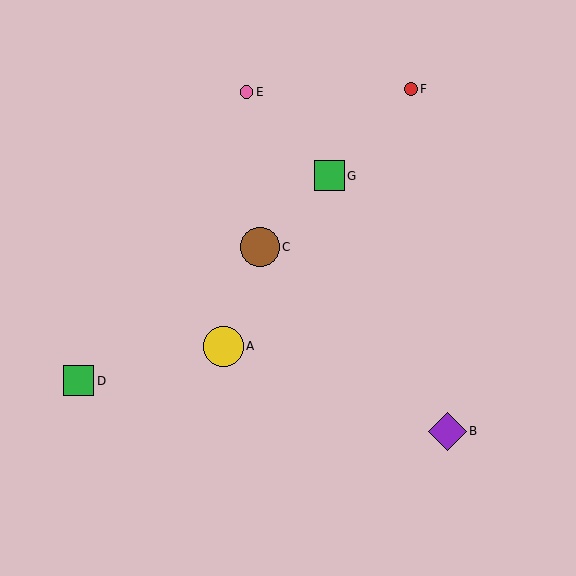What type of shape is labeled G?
Shape G is a green square.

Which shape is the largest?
The yellow circle (labeled A) is the largest.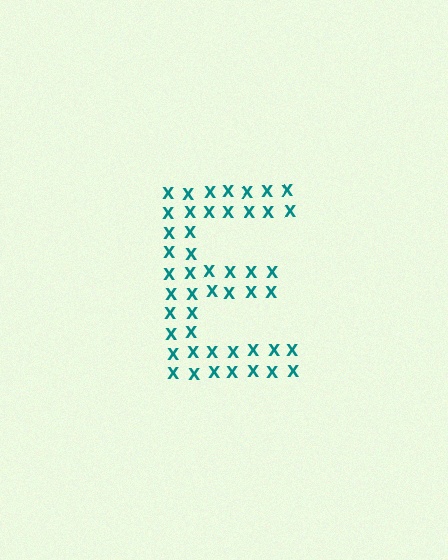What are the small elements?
The small elements are letter X's.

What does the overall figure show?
The overall figure shows the letter E.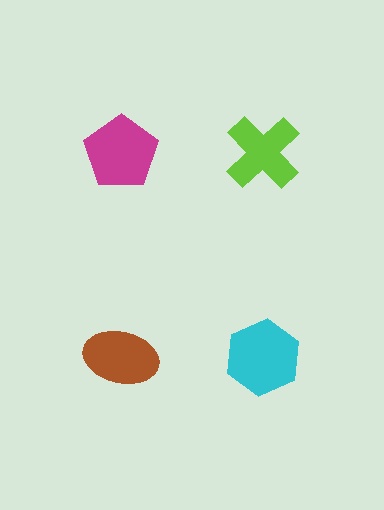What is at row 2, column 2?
A cyan hexagon.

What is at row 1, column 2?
A lime cross.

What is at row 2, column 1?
A brown ellipse.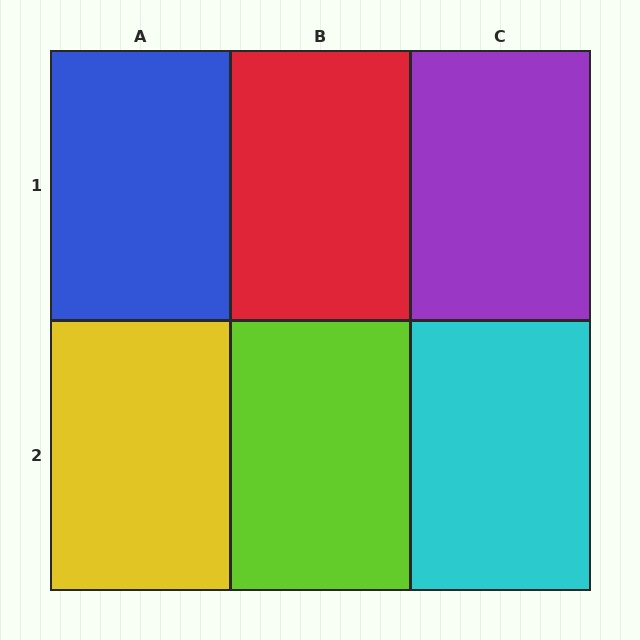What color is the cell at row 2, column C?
Cyan.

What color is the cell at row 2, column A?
Yellow.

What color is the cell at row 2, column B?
Lime.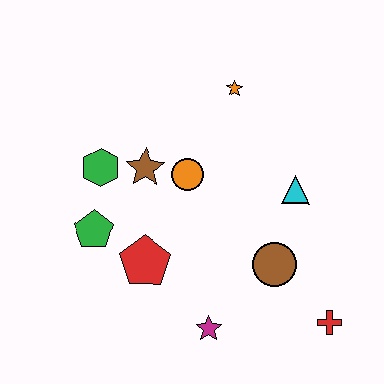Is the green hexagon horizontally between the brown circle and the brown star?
No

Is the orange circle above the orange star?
No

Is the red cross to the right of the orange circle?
Yes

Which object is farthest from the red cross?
The green hexagon is farthest from the red cross.